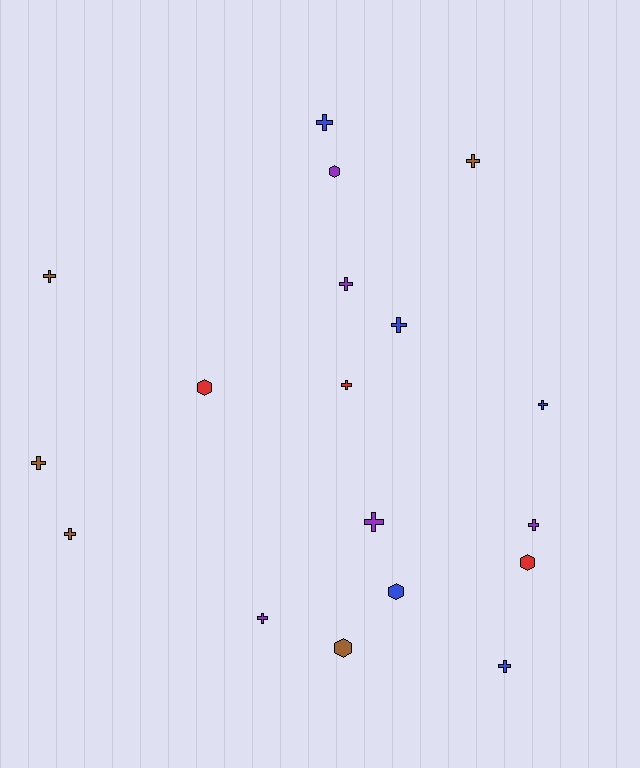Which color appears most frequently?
Blue, with 5 objects.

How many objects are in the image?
There are 18 objects.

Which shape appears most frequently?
Cross, with 13 objects.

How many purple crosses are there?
There are 4 purple crosses.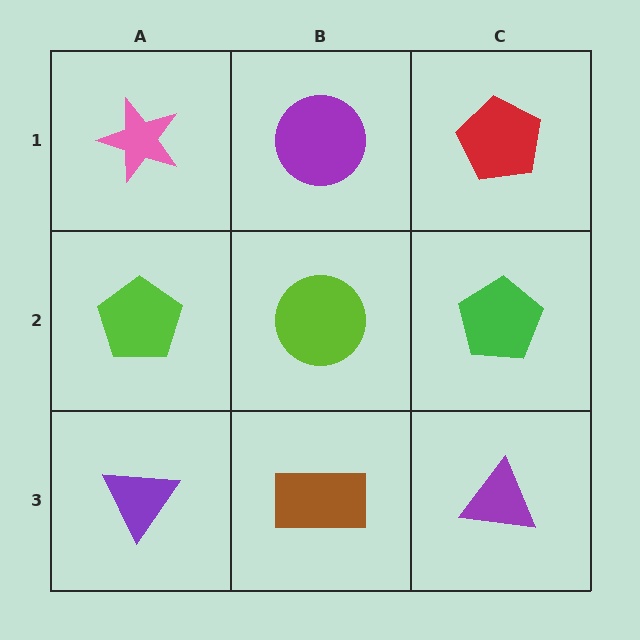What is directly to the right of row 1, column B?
A red pentagon.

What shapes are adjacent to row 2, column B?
A purple circle (row 1, column B), a brown rectangle (row 3, column B), a lime pentagon (row 2, column A), a green pentagon (row 2, column C).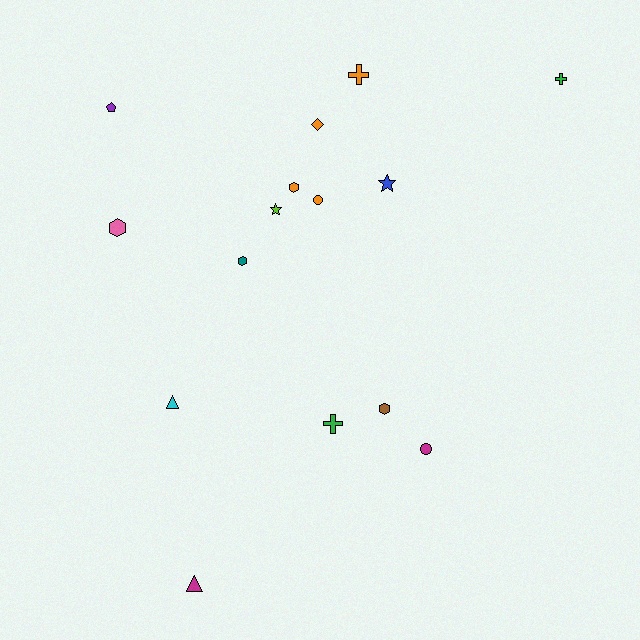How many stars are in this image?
There are 2 stars.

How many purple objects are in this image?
There is 1 purple object.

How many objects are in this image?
There are 15 objects.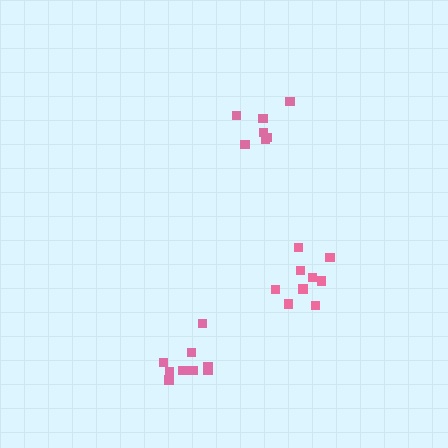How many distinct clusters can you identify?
There are 3 distinct clusters.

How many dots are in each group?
Group 1: 9 dots, Group 2: 7 dots, Group 3: 9 dots (25 total).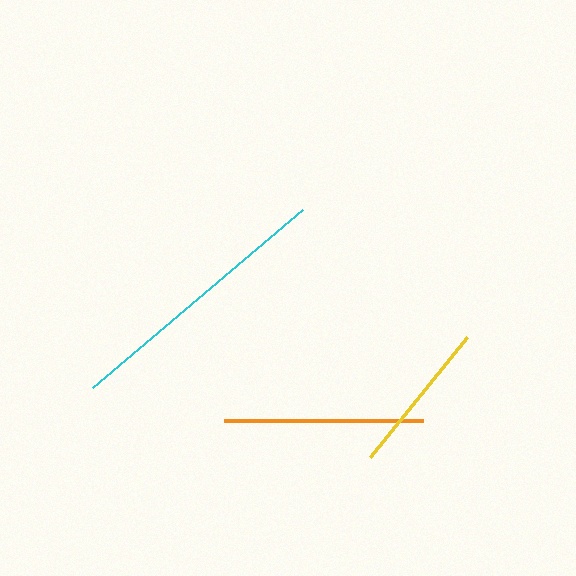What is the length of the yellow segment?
The yellow segment is approximately 155 pixels long.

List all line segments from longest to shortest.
From longest to shortest: cyan, orange, yellow.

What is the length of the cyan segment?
The cyan segment is approximately 276 pixels long.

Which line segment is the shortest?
The yellow line is the shortest at approximately 155 pixels.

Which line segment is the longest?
The cyan line is the longest at approximately 276 pixels.